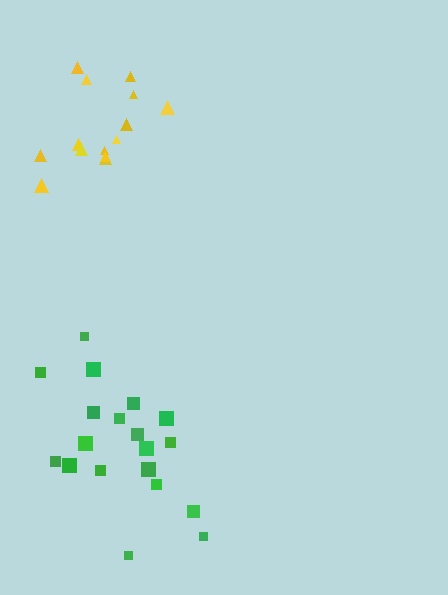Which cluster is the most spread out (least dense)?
Green.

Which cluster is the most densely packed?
Yellow.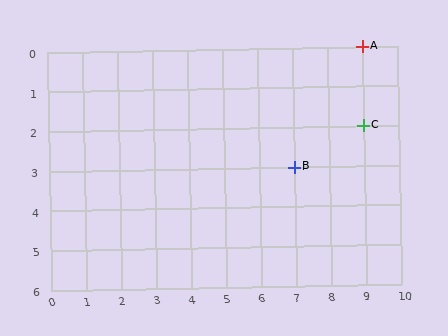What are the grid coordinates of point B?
Point B is at grid coordinates (7, 3).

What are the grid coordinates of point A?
Point A is at grid coordinates (9, 0).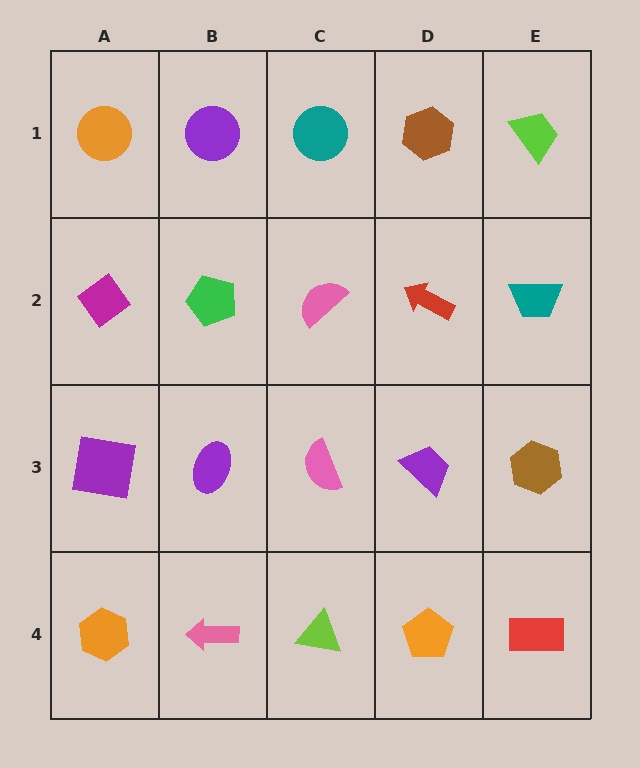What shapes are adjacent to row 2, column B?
A purple circle (row 1, column B), a purple ellipse (row 3, column B), a magenta diamond (row 2, column A), a pink semicircle (row 2, column C).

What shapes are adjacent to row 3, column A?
A magenta diamond (row 2, column A), an orange hexagon (row 4, column A), a purple ellipse (row 3, column B).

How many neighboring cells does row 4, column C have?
3.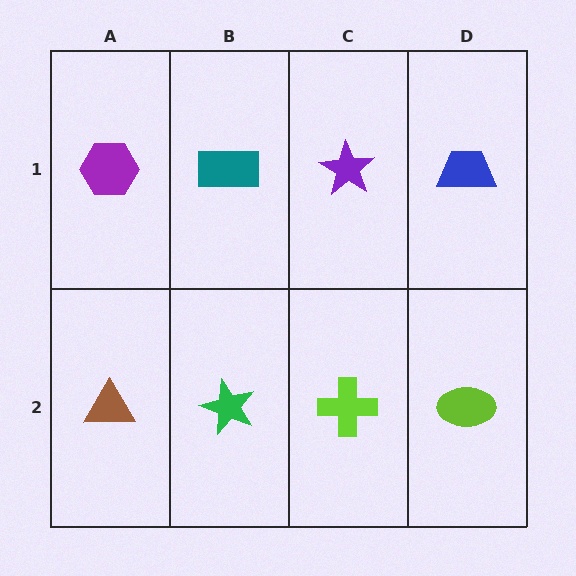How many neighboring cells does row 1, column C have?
3.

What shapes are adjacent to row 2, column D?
A blue trapezoid (row 1, column D), a lime cross (row 2, column C).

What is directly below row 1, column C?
A lime cross.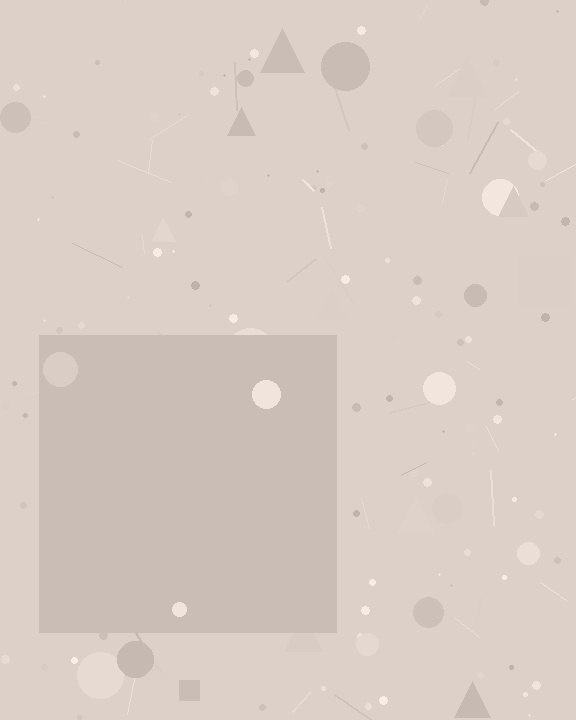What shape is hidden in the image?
A square is hidden in the image.